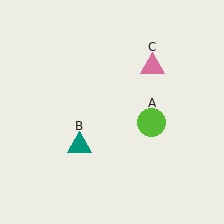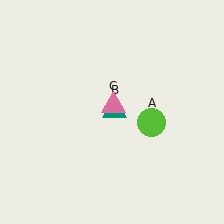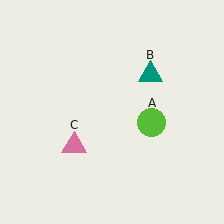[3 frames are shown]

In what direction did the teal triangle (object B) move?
The teal triangle (object B) moved up and to the right.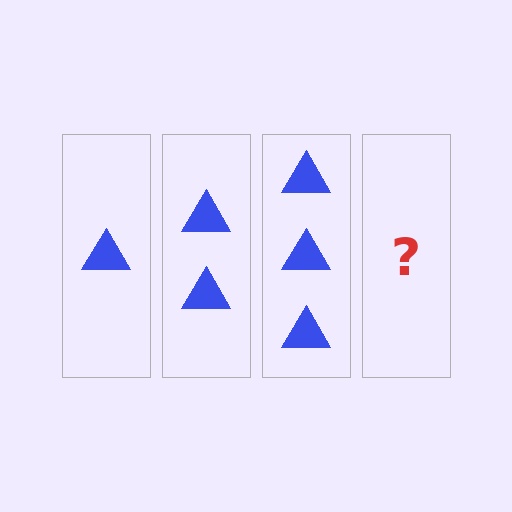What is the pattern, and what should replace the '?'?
The pattern is that each step adds one more triangle. The '?' should be 4 triangles.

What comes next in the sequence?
The next element should be 4 triangles.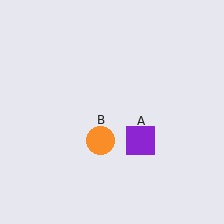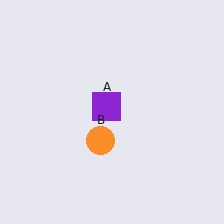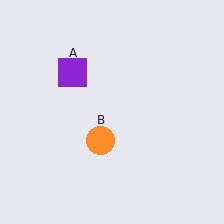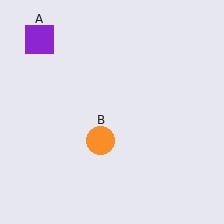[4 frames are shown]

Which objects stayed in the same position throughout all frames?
Orange circle (object B) remained stationary.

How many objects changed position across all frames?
1 object changed position: purple square (object A).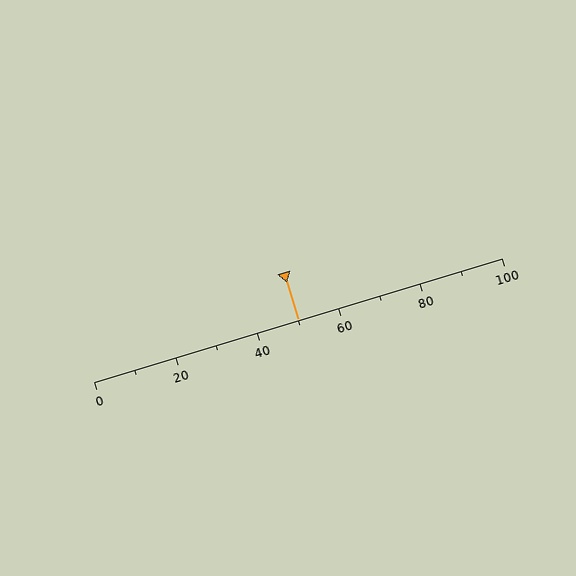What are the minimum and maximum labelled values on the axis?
The axis runs from 0 to 100.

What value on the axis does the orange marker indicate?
The marker indicates approximately 50.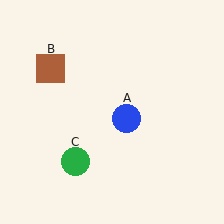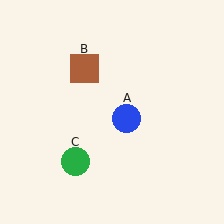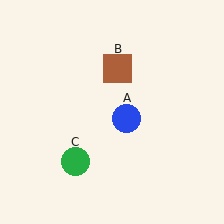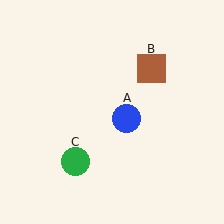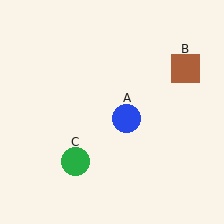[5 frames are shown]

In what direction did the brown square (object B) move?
The brown square (object B) moved right.